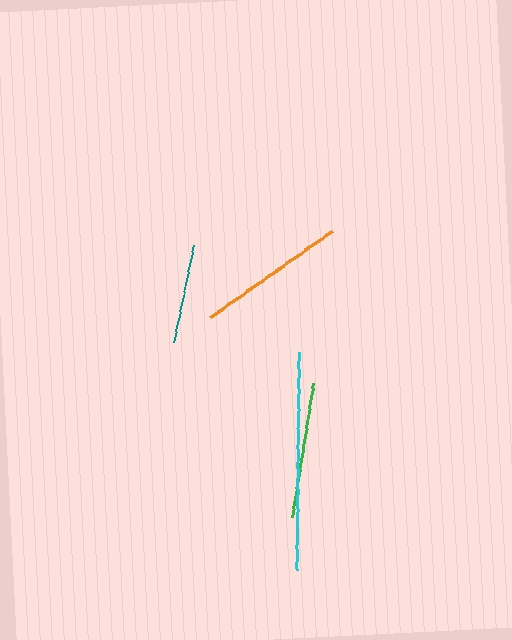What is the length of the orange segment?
The orange segment is approximately 149 pixels long.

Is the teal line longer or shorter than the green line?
The green line is longer than the teal line.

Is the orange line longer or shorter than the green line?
The orange line is longer than the green line.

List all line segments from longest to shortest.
From longest to shortest: cyan, orange, green, teal.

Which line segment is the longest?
The cyan line is the longest at approximately 219 pixels.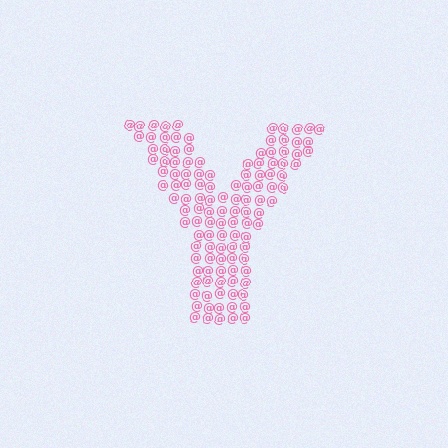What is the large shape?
The large shape is the letter Y.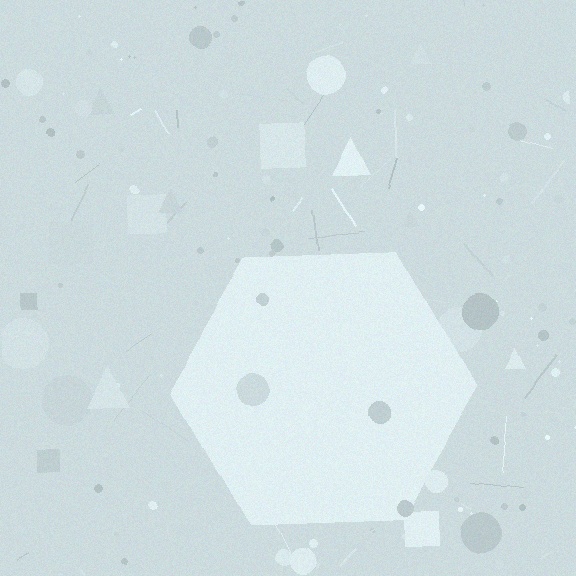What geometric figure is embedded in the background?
A hexagon is embedded in the background.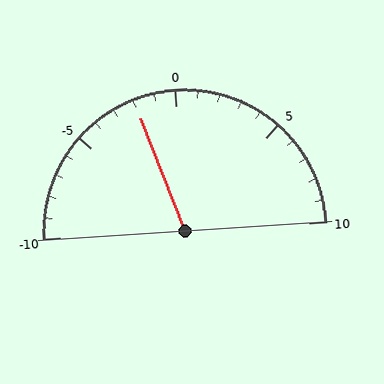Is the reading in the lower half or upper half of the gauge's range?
The reading is in the lower half of the range (-10 to 10).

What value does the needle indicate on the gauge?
The needle indicates approximately -2.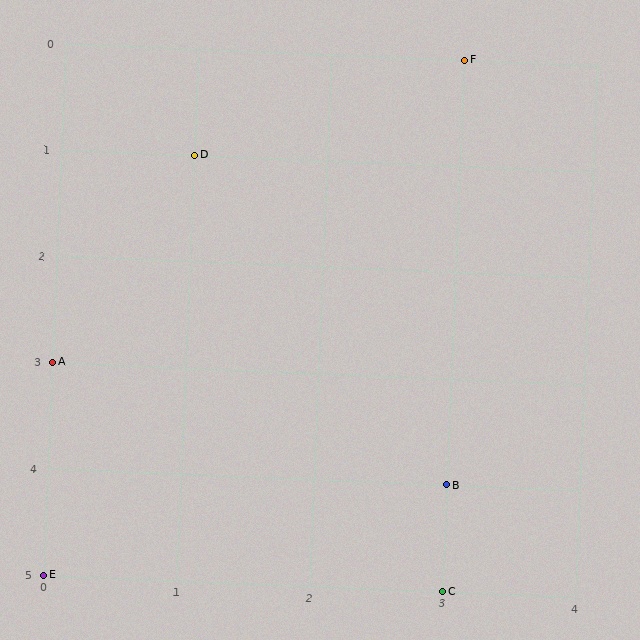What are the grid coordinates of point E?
Point E is at grid coordinates (0, 5).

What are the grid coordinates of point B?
Point B is at grid coordinates (3, 4).